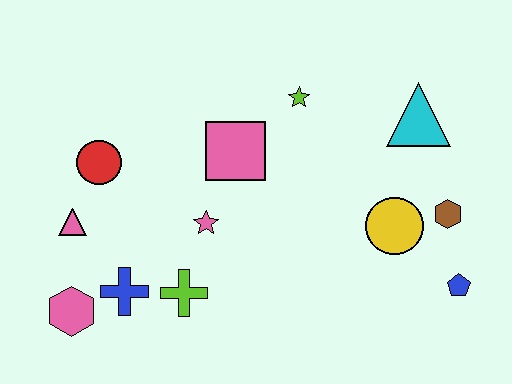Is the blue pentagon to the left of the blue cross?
No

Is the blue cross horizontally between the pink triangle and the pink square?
Yes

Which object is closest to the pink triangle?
The red circle is closest to the pink triangle.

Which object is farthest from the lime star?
The pink hexagon is farthest from the lime star.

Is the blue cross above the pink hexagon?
Yes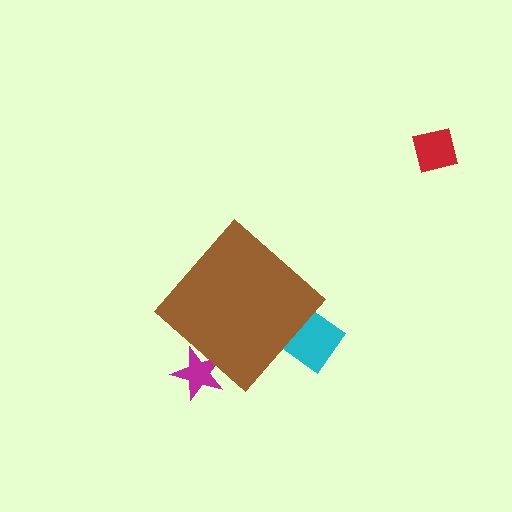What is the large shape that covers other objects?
A brown diamond.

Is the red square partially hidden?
No, the red square is fully visible.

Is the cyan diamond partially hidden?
Yes, the cyan diamond is partially hidden behind the brown diamond.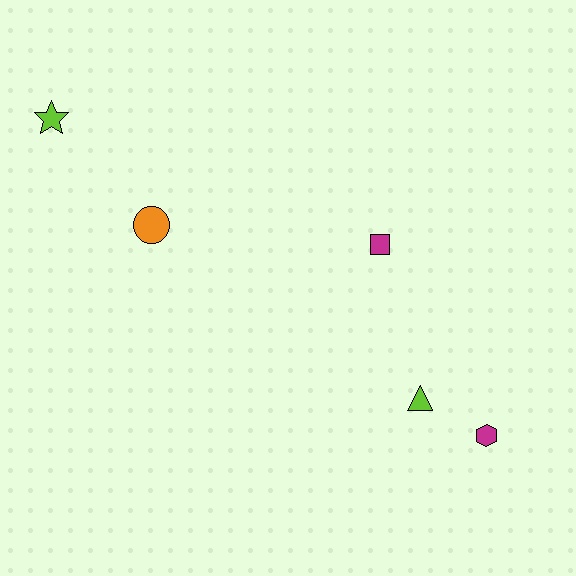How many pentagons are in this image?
There are no pentagons.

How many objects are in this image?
There are 5 objects.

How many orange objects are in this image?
There is 1 orange object.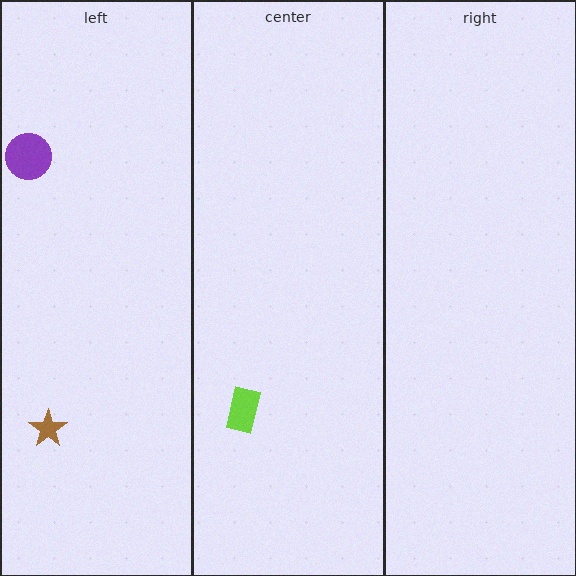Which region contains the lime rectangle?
The center region.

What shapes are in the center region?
The lime rectangle.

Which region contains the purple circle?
The left region.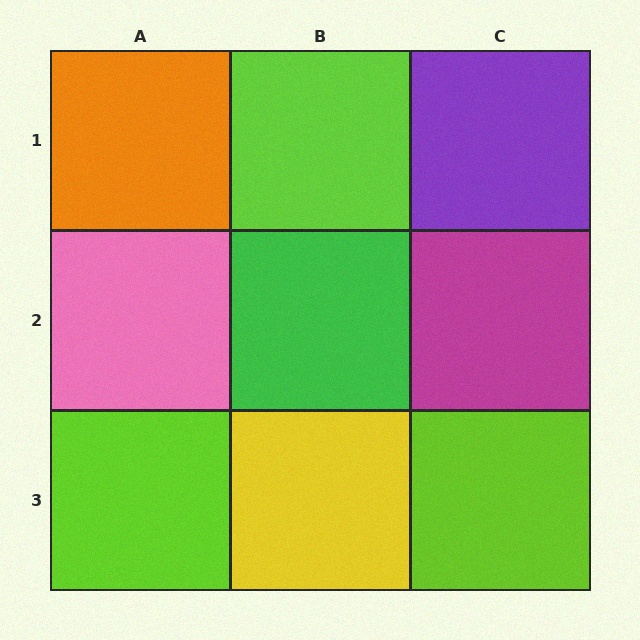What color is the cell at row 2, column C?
Magenta.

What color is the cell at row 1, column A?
Orange.